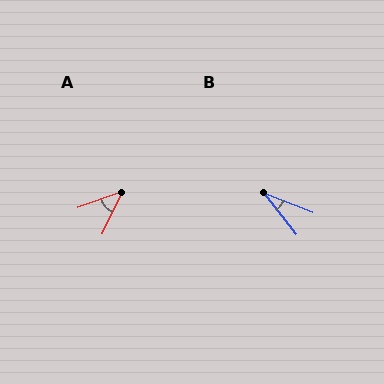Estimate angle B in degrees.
Approximately 31 degrees.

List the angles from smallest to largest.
B (31°), A (45°).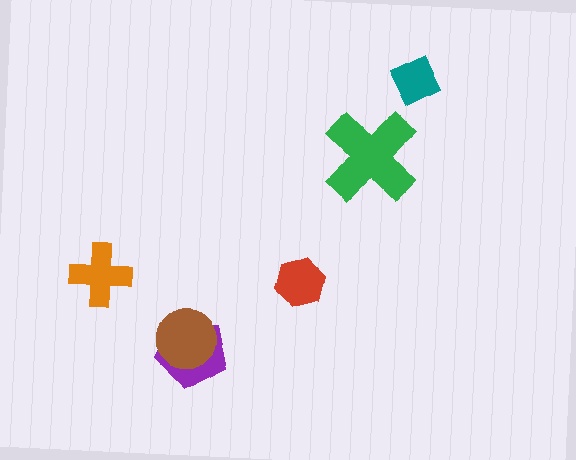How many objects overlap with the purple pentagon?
1 object overlaps with the purple pentagon.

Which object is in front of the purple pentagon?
The brown circle is in front of the purple pentagon.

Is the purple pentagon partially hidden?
Yes, it is partially covered by another shape.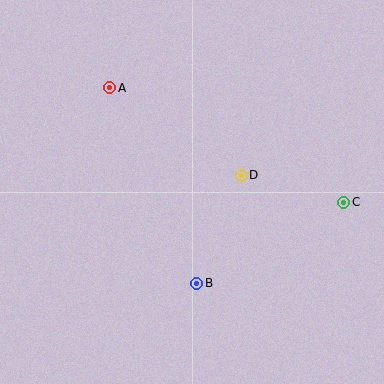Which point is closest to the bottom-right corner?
Point C is closest to the bottom-right corner.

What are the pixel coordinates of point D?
Point D is at (241, 175).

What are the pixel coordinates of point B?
Point B is at (197, 283).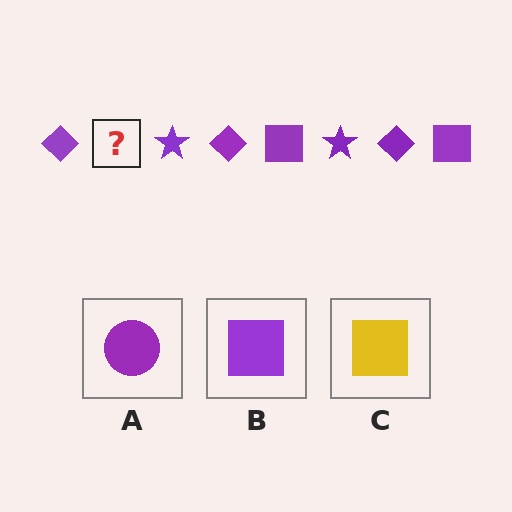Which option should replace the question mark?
Option B.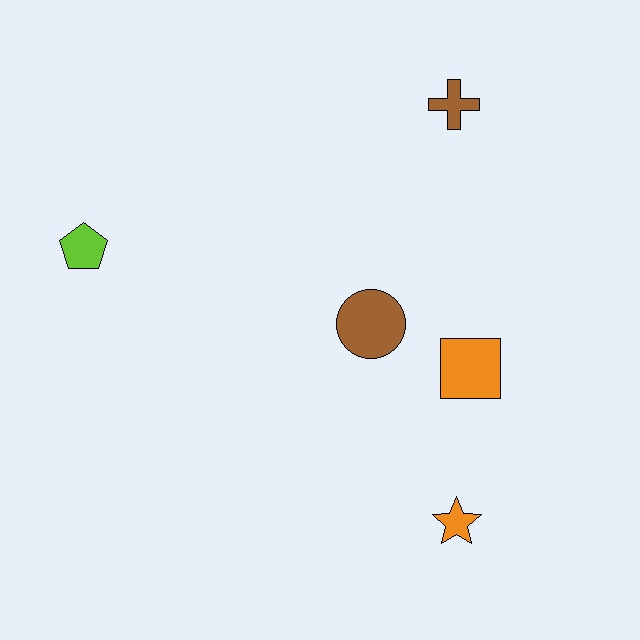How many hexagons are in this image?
There are no hexagons.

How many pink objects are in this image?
There are no pink objects.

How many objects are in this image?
There are 5 objects.